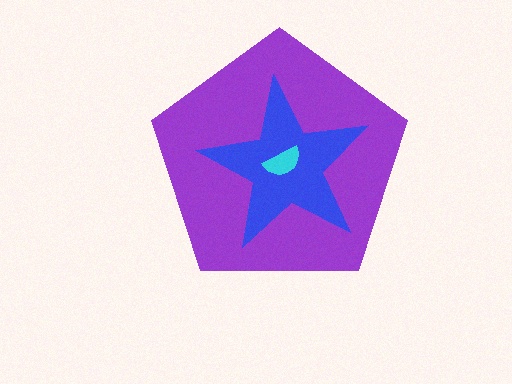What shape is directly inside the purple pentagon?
The blue star.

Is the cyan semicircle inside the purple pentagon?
Yes.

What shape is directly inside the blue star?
The cyan semicircle.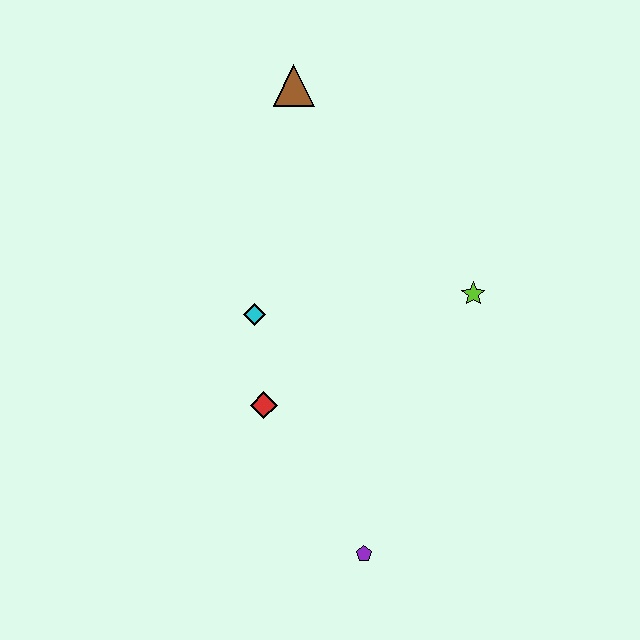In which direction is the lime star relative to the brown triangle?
The lime star is below the brown triangle.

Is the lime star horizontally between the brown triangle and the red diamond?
No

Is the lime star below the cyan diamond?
No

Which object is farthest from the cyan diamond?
The purple pentagon is farthest from the cyan diamond.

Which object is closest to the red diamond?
The cyan diamond is closest to the red diamond.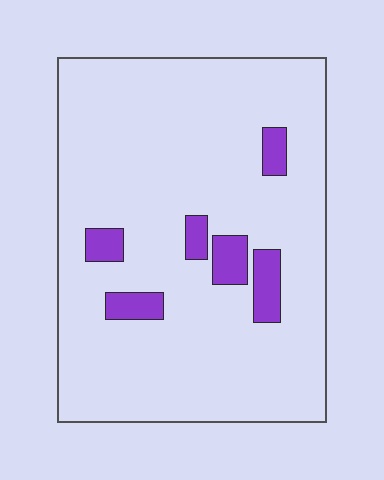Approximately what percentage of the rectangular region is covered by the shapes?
Approximately 10%.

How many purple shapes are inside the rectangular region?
6.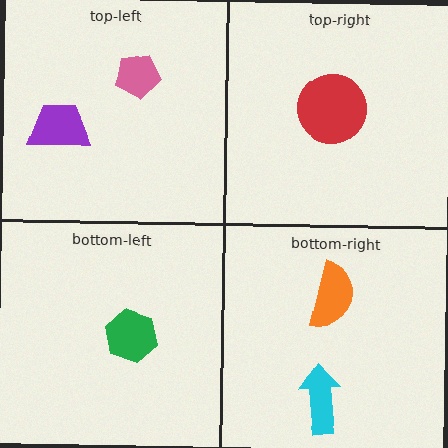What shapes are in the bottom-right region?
The cyan arrow, the orange semicircle.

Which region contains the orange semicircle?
The bottom-right region.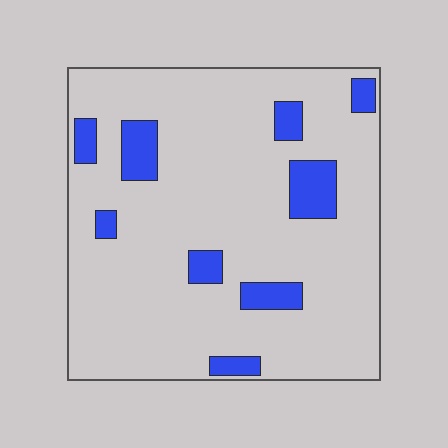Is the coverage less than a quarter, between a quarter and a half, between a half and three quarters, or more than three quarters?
Less than a quarter.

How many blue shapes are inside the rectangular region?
9.